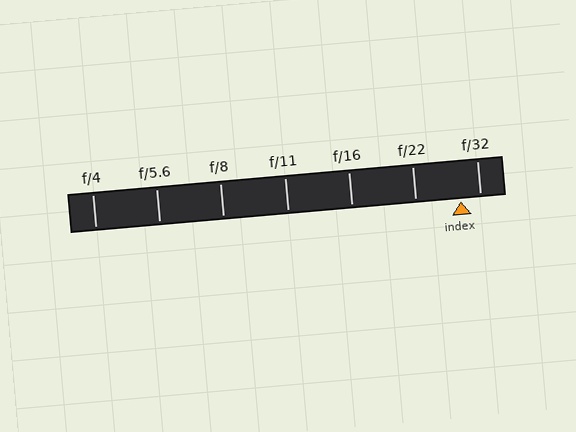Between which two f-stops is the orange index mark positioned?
The index mark is between f/22 and f/32.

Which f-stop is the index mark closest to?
The index mark is closest to f/32.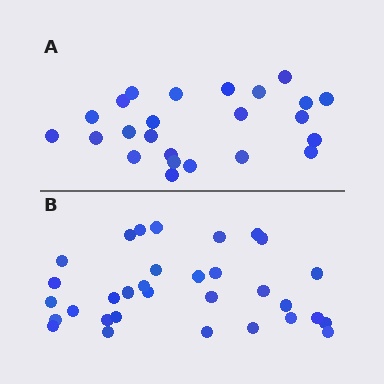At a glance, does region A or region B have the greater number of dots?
Region B (the bottom region) has more dots.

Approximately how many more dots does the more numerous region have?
Region B has roughly 8 or so more dots than region A.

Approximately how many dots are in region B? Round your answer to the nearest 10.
About 30 dots. (The exact count is 32, which rounds to 30.)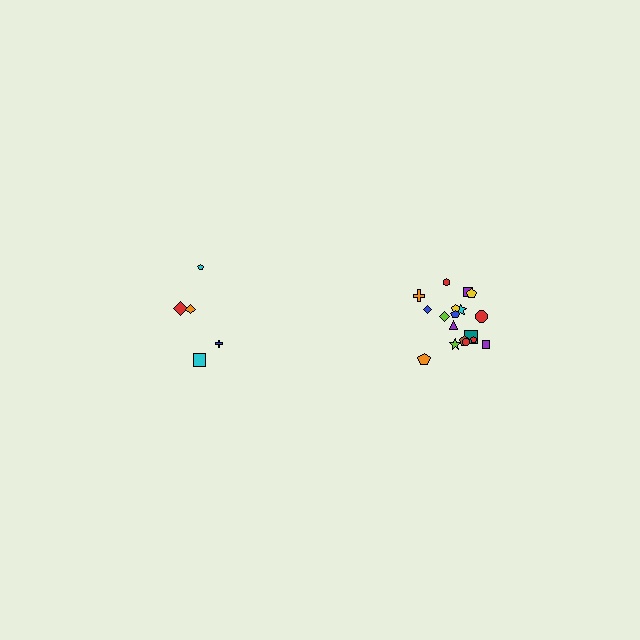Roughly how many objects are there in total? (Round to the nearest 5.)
Roughly 25 objects in total.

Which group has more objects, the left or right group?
The right group.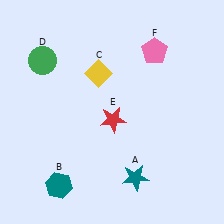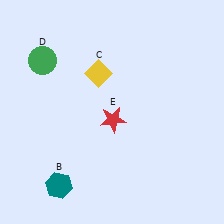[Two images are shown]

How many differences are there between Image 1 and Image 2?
There are 2 differences between the two images.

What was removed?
The pink pentagon (F), the teal star (A) were removed in Image 2.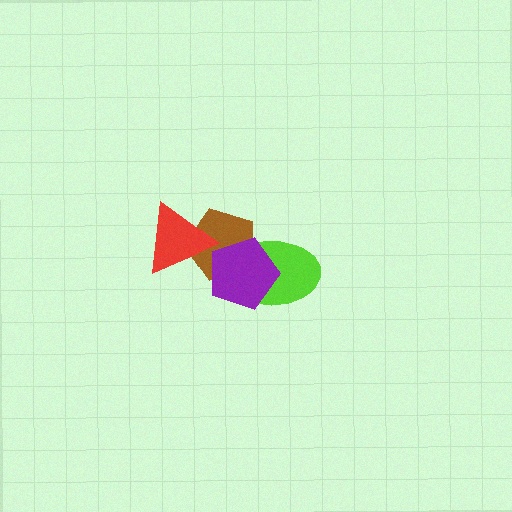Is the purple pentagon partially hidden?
No, no other shape covers it.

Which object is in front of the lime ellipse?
The purple pentagon is in front of the lime ellipse.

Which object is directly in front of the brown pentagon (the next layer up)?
The lime ellipse is directly in front of the brown pentagon.